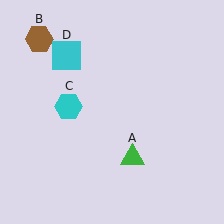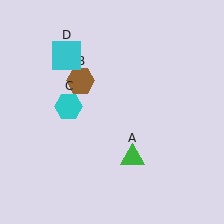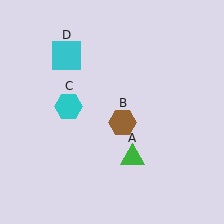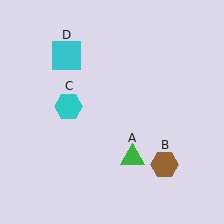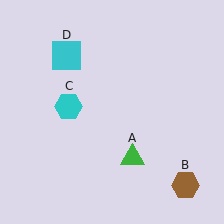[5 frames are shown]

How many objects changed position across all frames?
1 object changed position: brown hexagon (object B).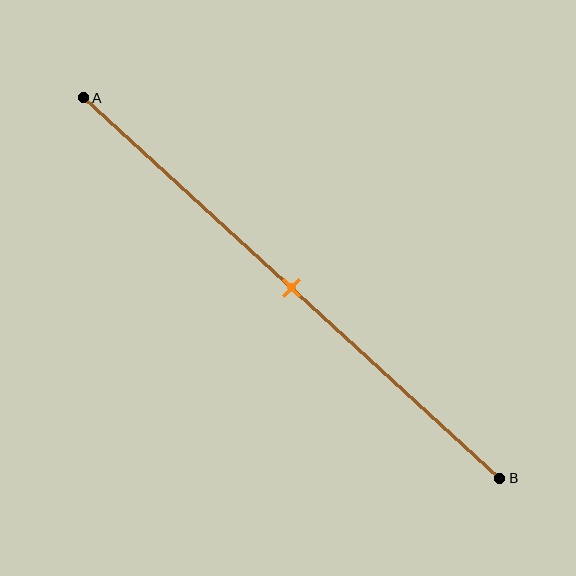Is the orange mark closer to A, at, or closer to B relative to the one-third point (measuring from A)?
The orange mark is closer to point B than the one-third point of segment AB.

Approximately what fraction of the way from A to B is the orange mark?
The orange mark is approximately 50% of the way from A to B.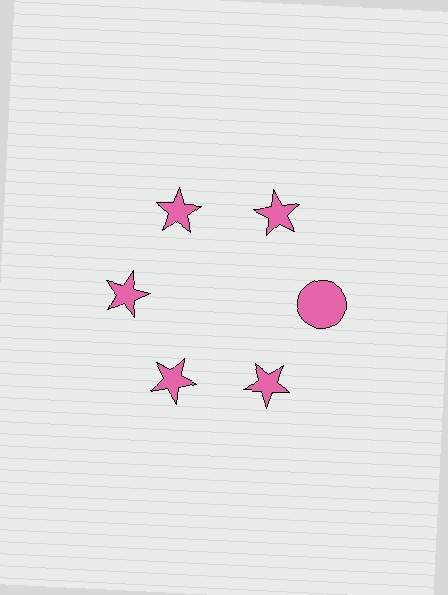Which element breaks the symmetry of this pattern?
The pink circle at roughly the 3 o'clock position breaks the symmetry. All other shapes are pink stars.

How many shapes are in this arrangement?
There are 6 shapes arranged in a ring pattern.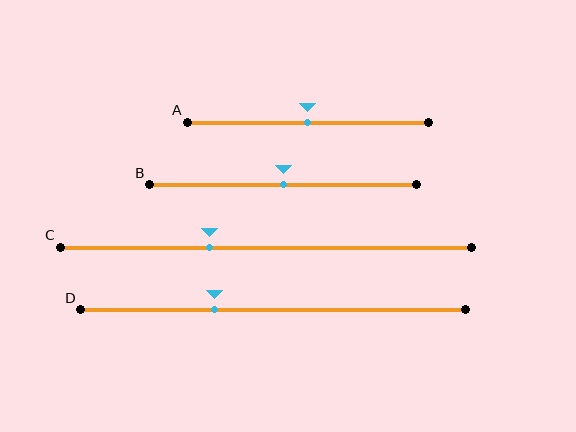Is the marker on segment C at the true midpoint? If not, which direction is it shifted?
No, the marker on segment C is shifted to the left by about 14% of the segment length.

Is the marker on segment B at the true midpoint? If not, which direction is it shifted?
Yes, the marker on segment B is at the true midpoint.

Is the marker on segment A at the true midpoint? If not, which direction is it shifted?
Yes, the marker on segment A is at the true midpoint.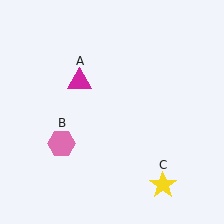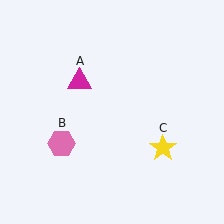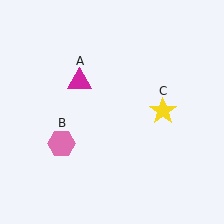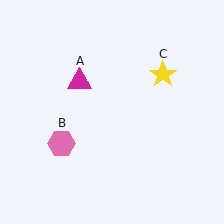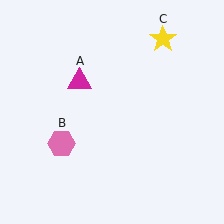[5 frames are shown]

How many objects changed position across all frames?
1 object changed position: yellow star (object C).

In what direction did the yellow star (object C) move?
The yellow star (object C) moved up.